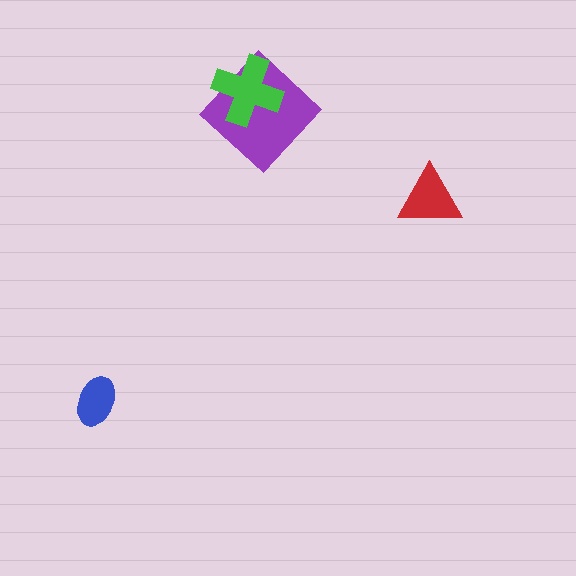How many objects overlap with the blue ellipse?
0 objects overlap with the blue ellipse.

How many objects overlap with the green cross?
1 object overlaps with the green cross.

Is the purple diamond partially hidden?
Yes, it is partially covered by another shape.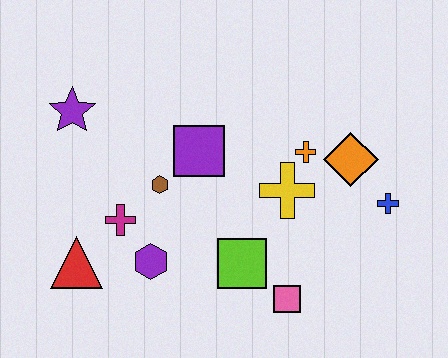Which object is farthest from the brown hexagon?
The blue cross is farthest from the brown hexagon.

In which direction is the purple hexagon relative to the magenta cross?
The purple hexagon is below the magenta cross.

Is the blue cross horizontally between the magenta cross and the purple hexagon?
No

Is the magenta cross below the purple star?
Yes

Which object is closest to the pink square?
The lime square is closest to the pink square.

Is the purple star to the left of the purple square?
Yes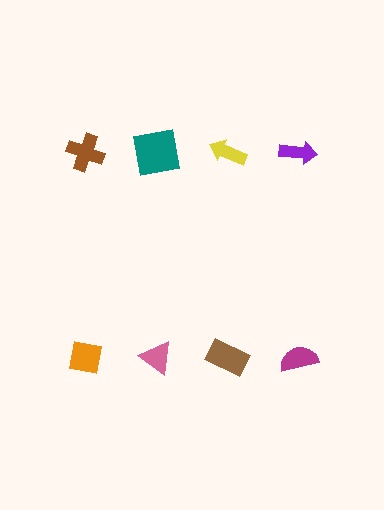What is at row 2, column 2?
A pink triangle.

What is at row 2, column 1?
An orange square.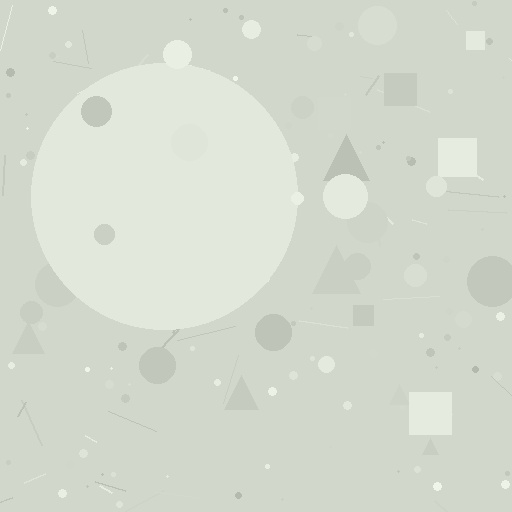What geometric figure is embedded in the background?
A circle is embedded in the background.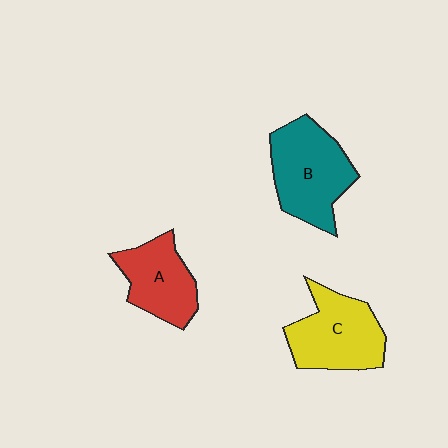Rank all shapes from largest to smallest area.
From largest to smallest: B (teal), C (yellow), A (red).